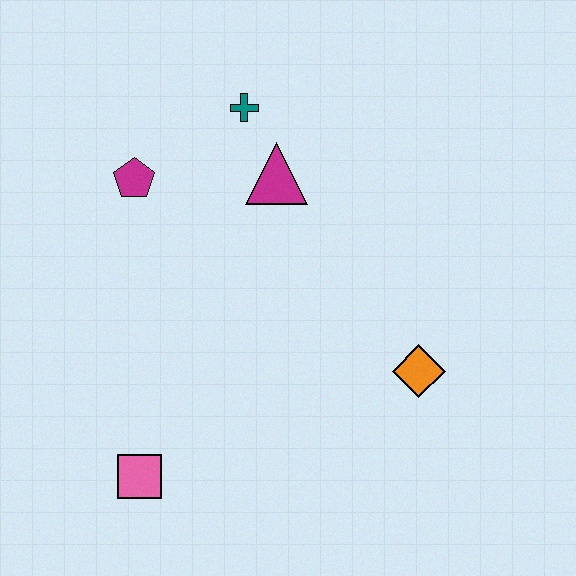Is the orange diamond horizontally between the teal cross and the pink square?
No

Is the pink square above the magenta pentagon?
No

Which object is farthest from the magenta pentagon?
The orange diamond is farthest from the magenta pentagon.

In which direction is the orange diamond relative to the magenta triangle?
The orange diamond is below the magenta triangle.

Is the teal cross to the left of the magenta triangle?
Yes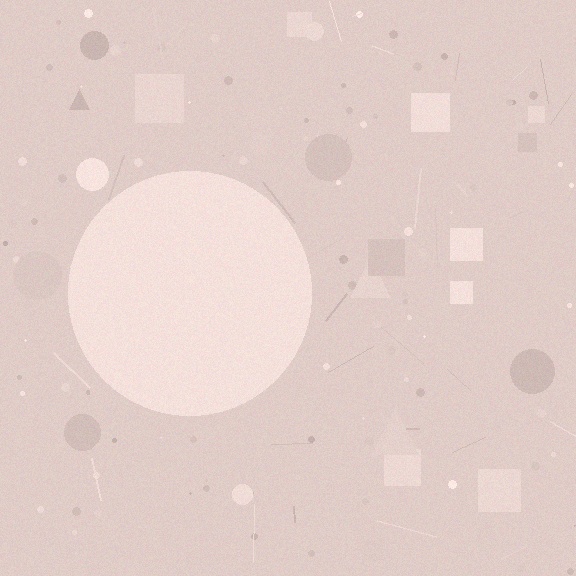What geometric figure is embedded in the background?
A circle is embedded in the background.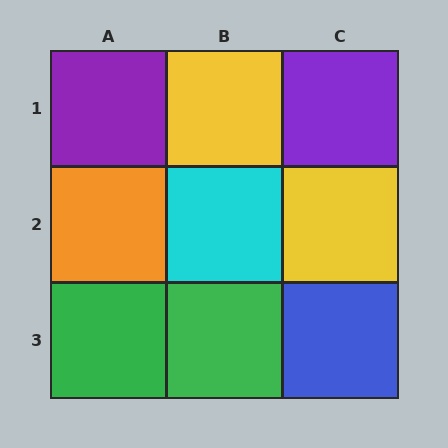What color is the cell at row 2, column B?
Cyan.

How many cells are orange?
1 cell is orange.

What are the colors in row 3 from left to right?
Green, green, blue.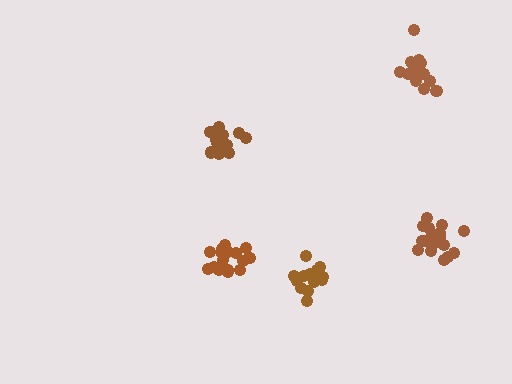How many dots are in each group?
Group 1: 15 dots, Group 2: 19 dots, Group 3: 16 dots, Group 4: 17 dots, Group 5: 16 dots (83 total).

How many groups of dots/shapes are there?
There are 5 groups.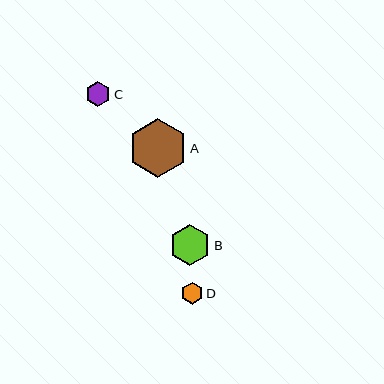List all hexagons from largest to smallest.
From largest to smallest: A, B, C, D.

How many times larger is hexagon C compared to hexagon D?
Hexagon C is approximately 1.1 times the size of hexagon D.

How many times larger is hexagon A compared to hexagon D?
Hexagon A is approximately 2.6 times the size of hexagon D.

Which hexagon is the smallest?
Hexagon D is the smallest with a size of approximately 22 pixels.